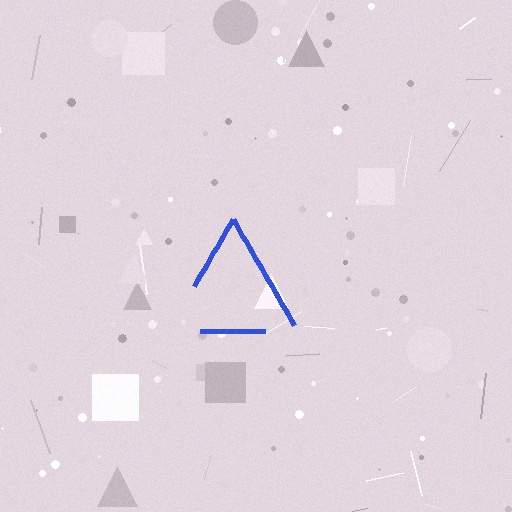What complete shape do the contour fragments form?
The contour fragments form a triangle.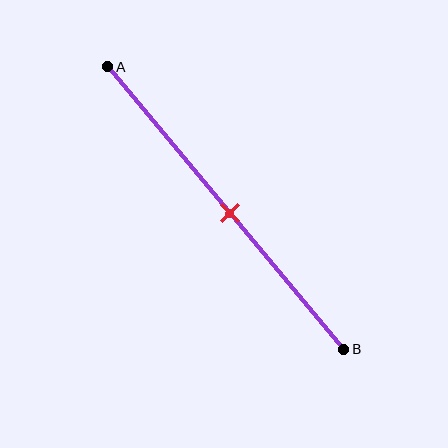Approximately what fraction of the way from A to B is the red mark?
The red mark is approximately 50% of the way from A to B.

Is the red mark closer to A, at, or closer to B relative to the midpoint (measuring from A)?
The red mark is approximately at the midpoint of segment AB.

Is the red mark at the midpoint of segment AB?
Yes, the mark is approximately at the midpoint.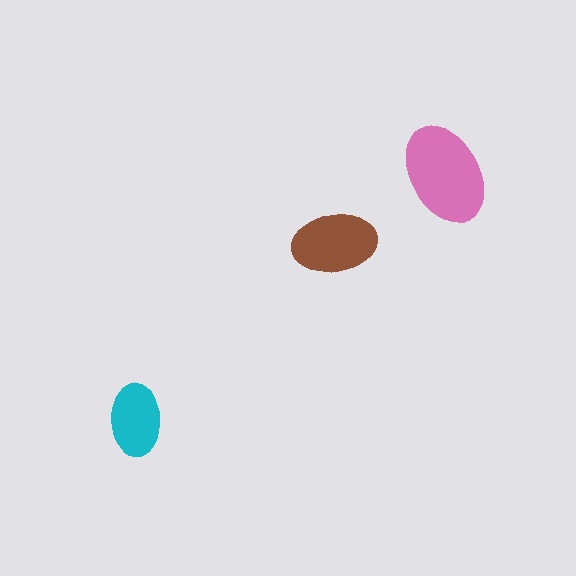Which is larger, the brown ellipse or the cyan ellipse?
The brown one.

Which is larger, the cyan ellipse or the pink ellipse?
The pink one.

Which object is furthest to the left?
The cyan ellipse is leftmost.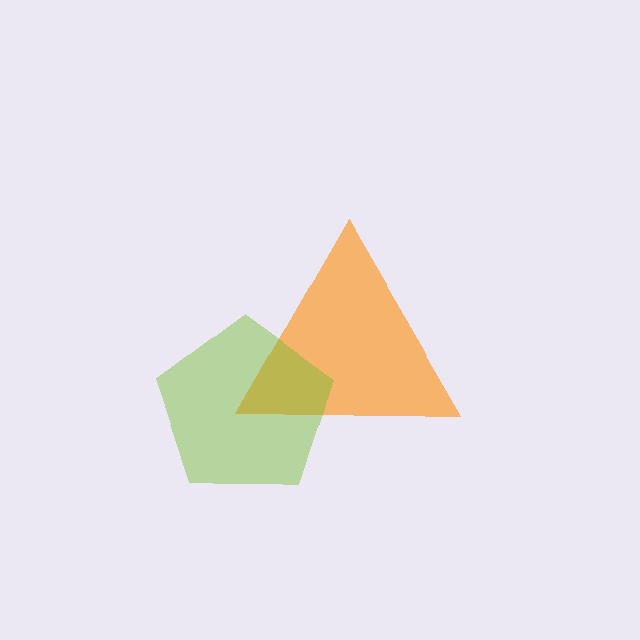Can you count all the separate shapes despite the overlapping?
Yes, there are 2 separate shapes.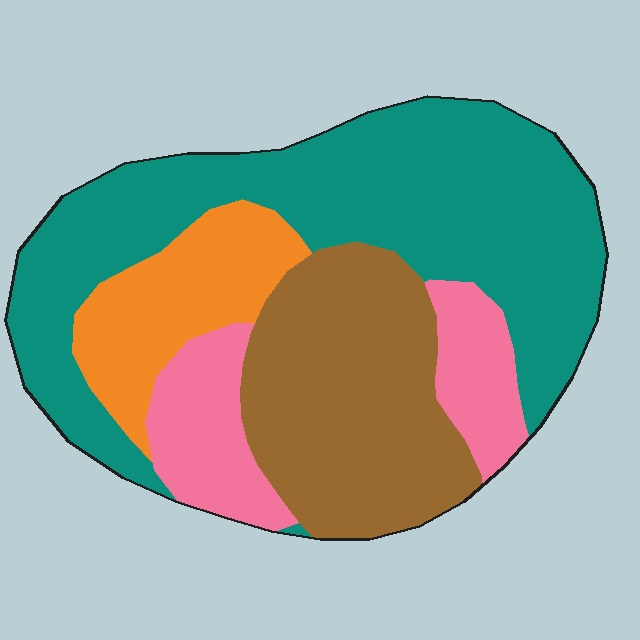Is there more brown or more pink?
Brown.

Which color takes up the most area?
Teal, at roughly 45%.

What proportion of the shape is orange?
Orange covers around 15% of the shape.